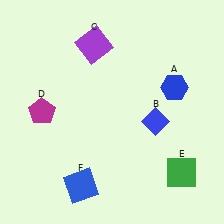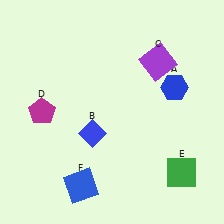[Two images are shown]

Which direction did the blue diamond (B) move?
The blue diamond (B) moved left.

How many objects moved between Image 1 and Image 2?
2 objects moved between the two images.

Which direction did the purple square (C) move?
The purple square (C) moved right.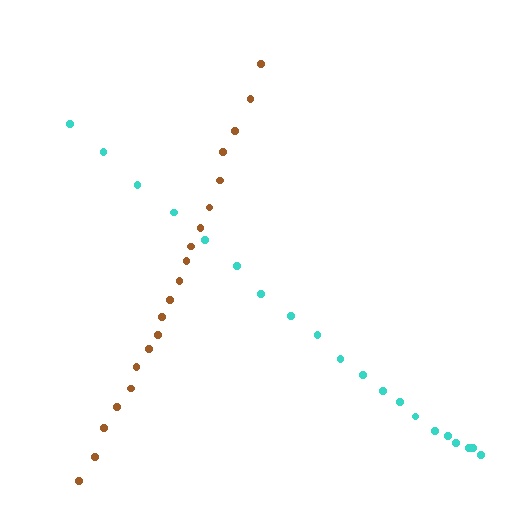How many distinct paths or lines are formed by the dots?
There are 2 distinct paths.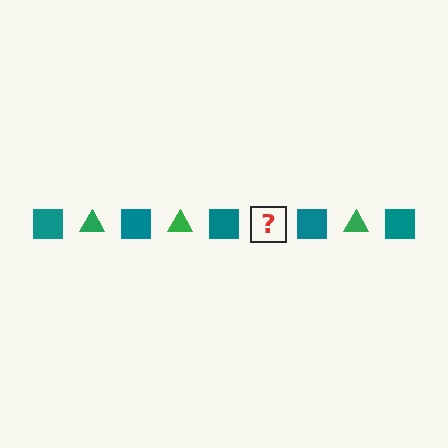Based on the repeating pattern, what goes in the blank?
The blank should be a green triangle.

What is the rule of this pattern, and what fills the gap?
The rule is that the pattern alternates between teal square and green triangle. The gap should be filled with a green triangle.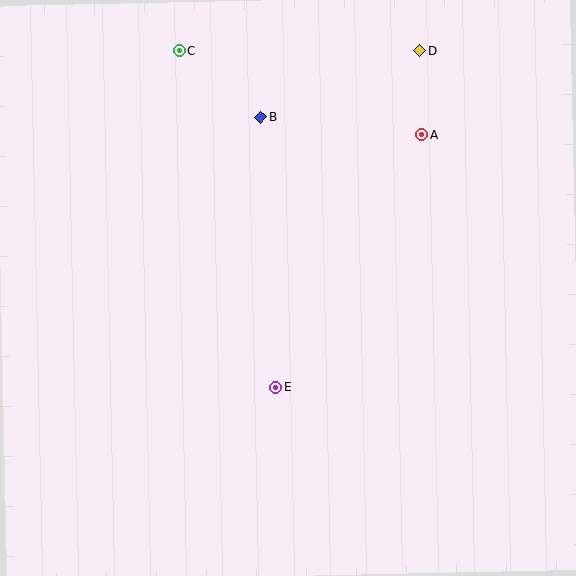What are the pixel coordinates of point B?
Point B is at (261, 117).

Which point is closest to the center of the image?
Point E at (276, 387) is closest to the center.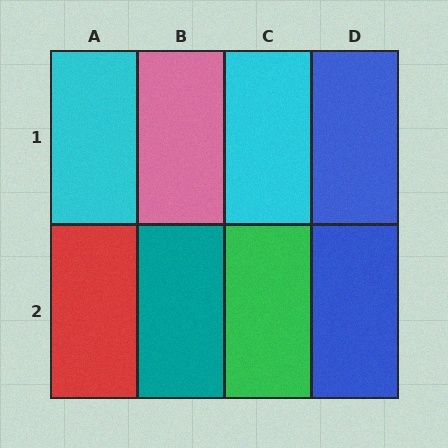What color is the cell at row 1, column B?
Pink.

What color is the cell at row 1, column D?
Blue.